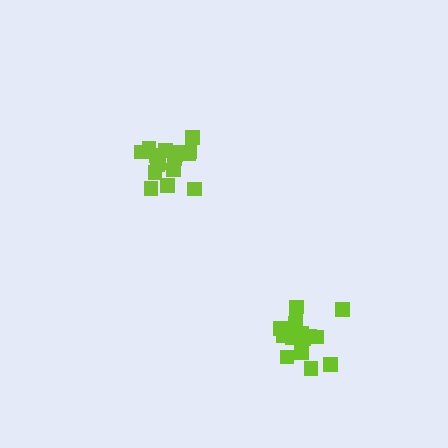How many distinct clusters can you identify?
There are 2 distinct clusters.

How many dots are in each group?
Group 1: 20 dots, Group 2: 18 dots (38 total).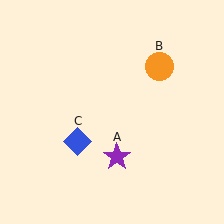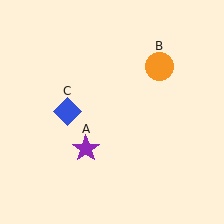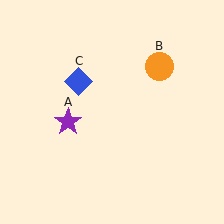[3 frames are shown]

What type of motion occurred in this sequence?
The purple star (object A), blue diamond (object C) rotated clockwise around the center of the scene.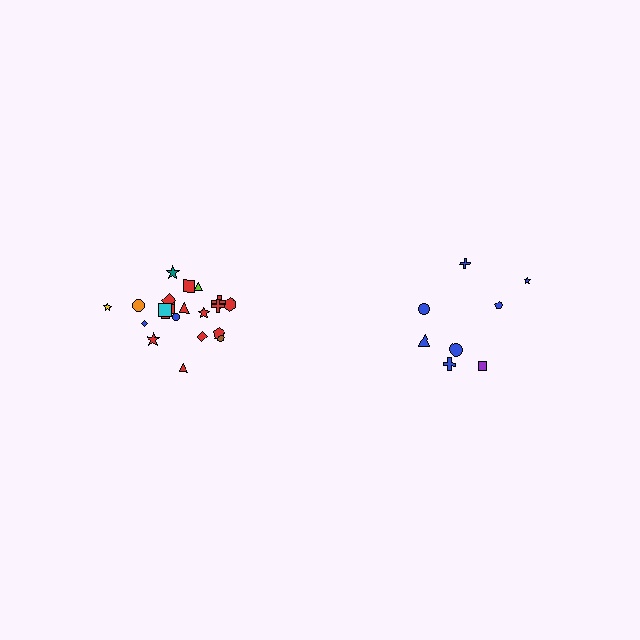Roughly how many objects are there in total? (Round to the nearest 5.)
Roughly 30 objects in total.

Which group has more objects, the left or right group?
The left group.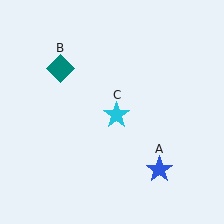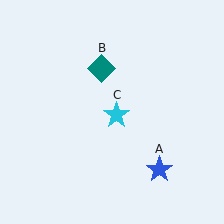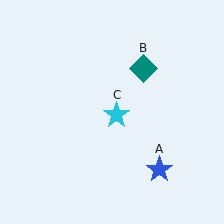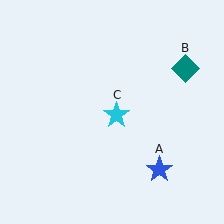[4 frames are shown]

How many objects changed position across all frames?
1 object changed position: teal diamond (object B).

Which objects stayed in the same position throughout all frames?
Blue star (object A) and cyan star (object C) remained stationary.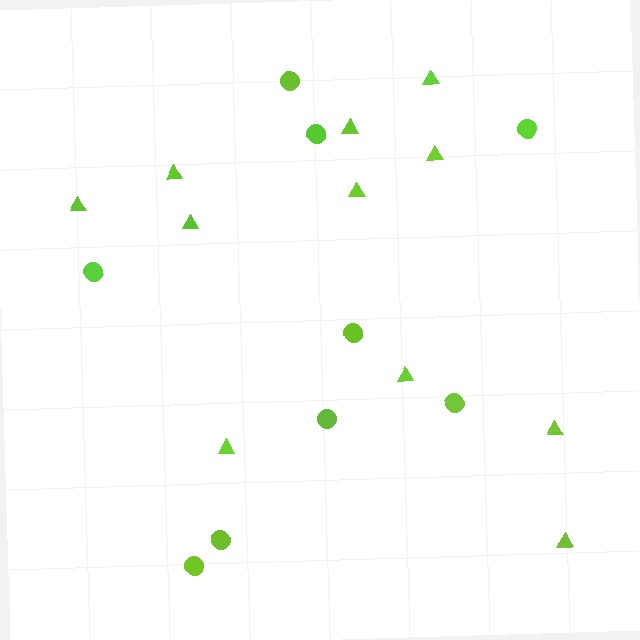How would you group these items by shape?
There are 2 groups: one group of triangles (11) and one group of circles (9).